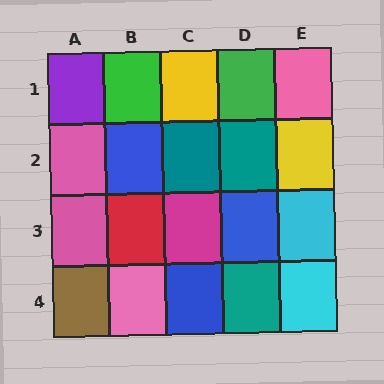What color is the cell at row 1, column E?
Pink.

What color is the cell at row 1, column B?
Green.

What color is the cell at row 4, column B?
Pink.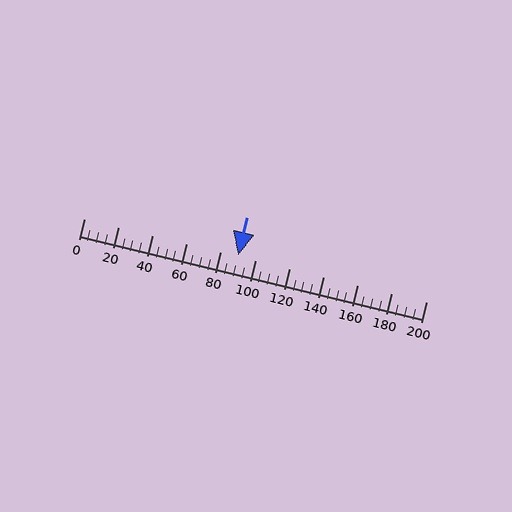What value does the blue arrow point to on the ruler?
The blue arrow points to approximately 90.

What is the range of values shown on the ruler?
The ruler shows values from 0 to 200.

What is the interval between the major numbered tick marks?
The major tick marks are spaced 20 units apart.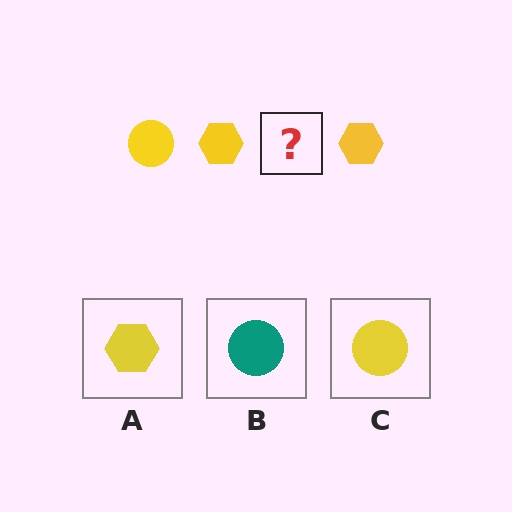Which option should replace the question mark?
Option C.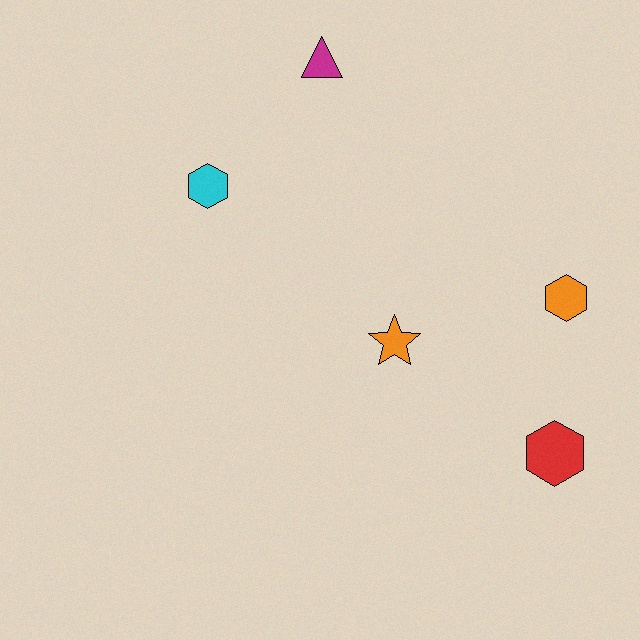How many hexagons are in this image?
There are 3 hexagons.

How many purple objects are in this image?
There are no purple objects.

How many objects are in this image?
There are 5 objects.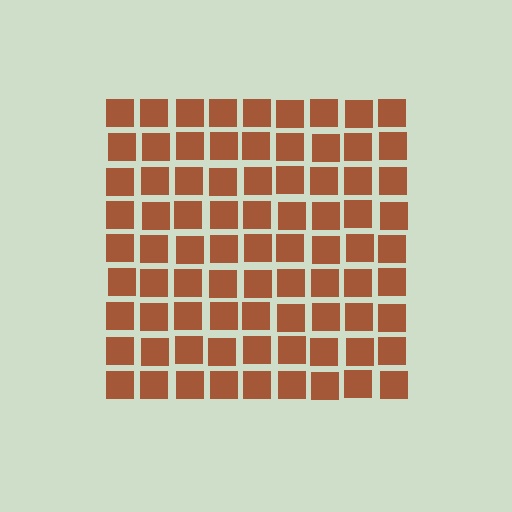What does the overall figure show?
The overall figure shows a square.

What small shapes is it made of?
It is made of small squares.